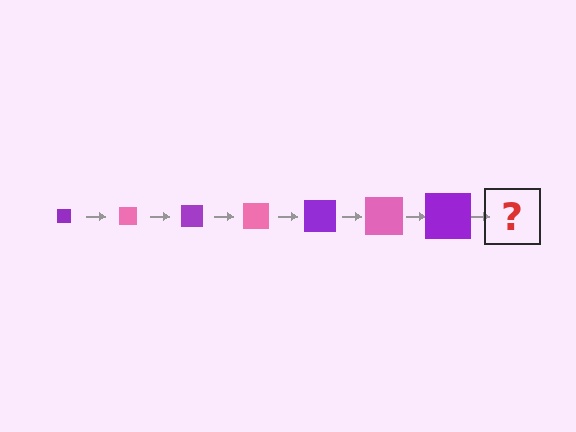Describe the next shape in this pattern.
It should be a pink square, larger than the previous one.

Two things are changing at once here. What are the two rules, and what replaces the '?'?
The two rules are that the square grows larger each step and the color cycles through purple and pink. The '?' should be a pink square, larger than the previous one.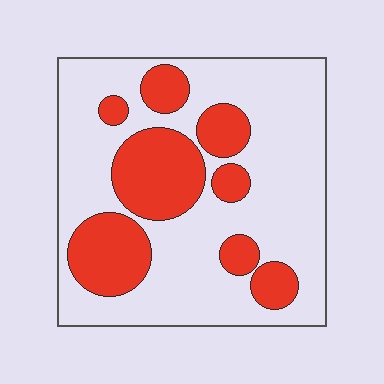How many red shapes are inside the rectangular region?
8.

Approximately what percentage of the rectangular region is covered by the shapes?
Approximately 30%.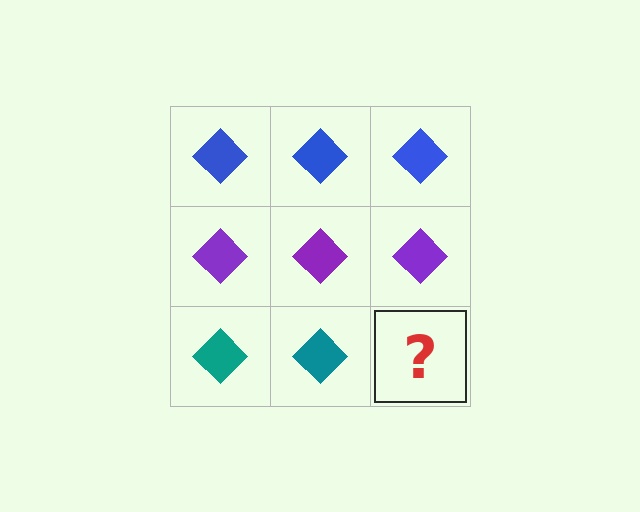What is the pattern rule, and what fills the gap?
The rule is that each row has a consistent color. The gap should be filled with a teal diamond.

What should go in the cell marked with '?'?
The missing cell should contain a teal diamond.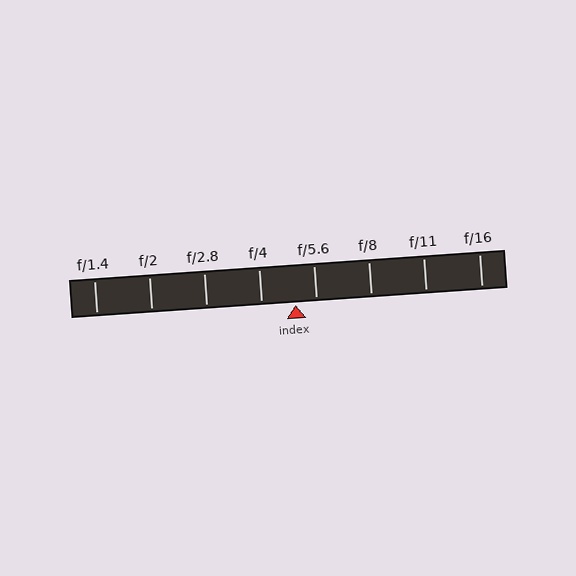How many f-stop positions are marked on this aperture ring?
There are 8 f-stop positions marked.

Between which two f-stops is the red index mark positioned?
The index mark is between f/4 and f/5.6.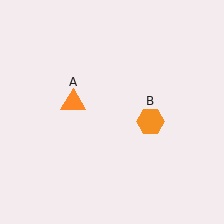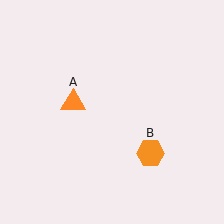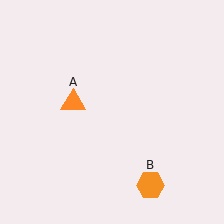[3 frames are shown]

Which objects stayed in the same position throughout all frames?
Orange triangle (object A) remained stationary.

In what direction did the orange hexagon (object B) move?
The orange hexagon (object B) moved down.